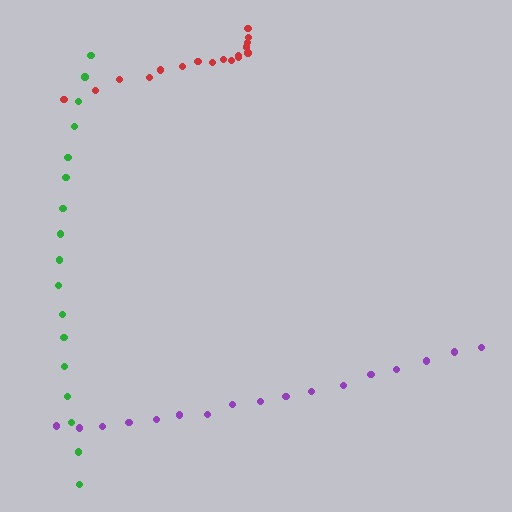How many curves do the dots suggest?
There are 3 distinct paths.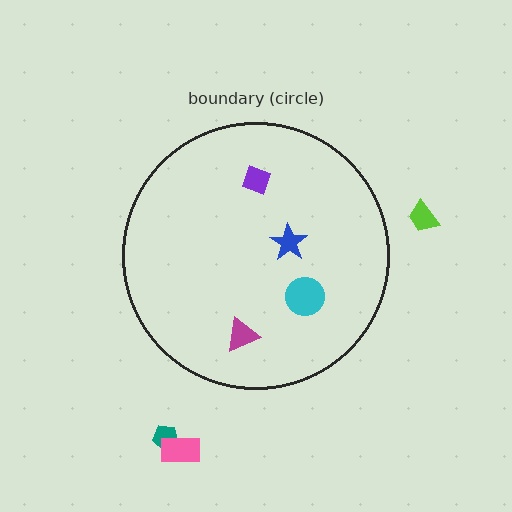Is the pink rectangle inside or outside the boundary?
Outside.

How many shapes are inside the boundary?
4 inside, 3 outside.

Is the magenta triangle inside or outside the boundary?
Inside.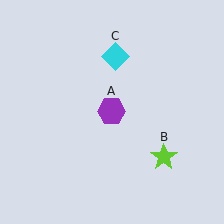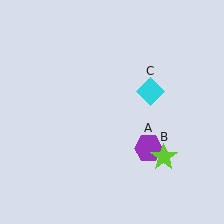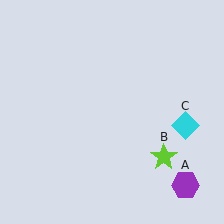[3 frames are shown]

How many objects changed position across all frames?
2 objects changed position: purple hexagon (object A), cyan diamond (object C).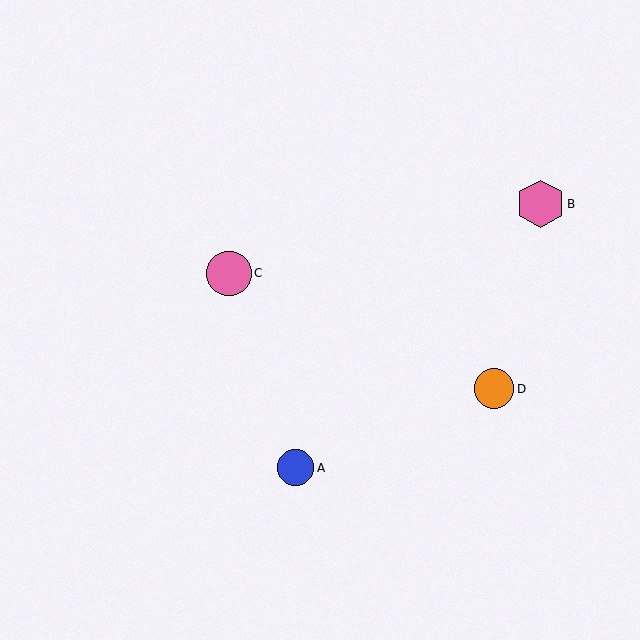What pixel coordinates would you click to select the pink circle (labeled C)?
Click at (229, 273) to select the pink circle C.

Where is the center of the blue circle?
The center of the blue circle is at (296, 468).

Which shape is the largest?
The pink hexagon (labeled B) is the largest.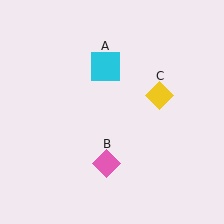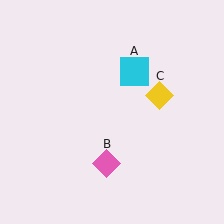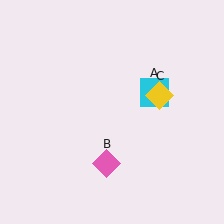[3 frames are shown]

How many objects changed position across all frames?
1 object changed position: cyan square (object A).